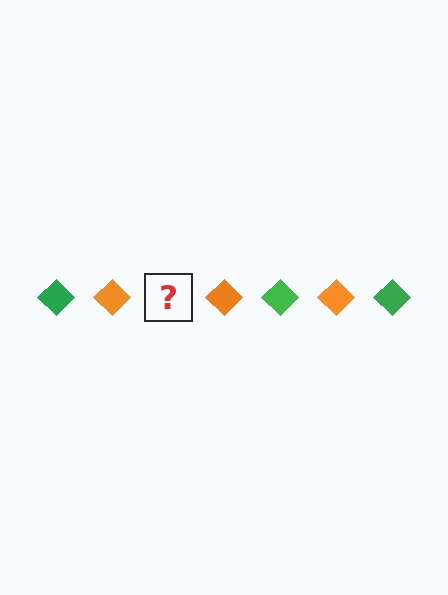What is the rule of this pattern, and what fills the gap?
The rule is that the pattern cycles through green, orange diamonds. The gap should be filled with a green diamond.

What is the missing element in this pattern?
The missing element is a green diamond.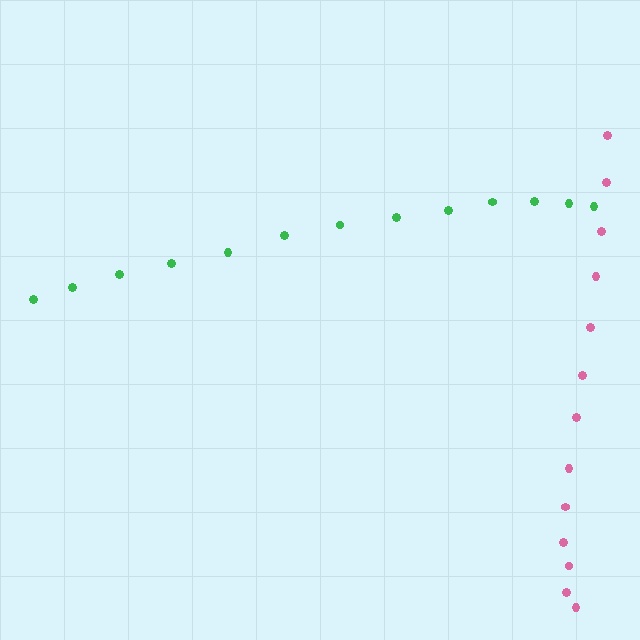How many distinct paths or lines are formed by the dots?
There are 2 distinct paths.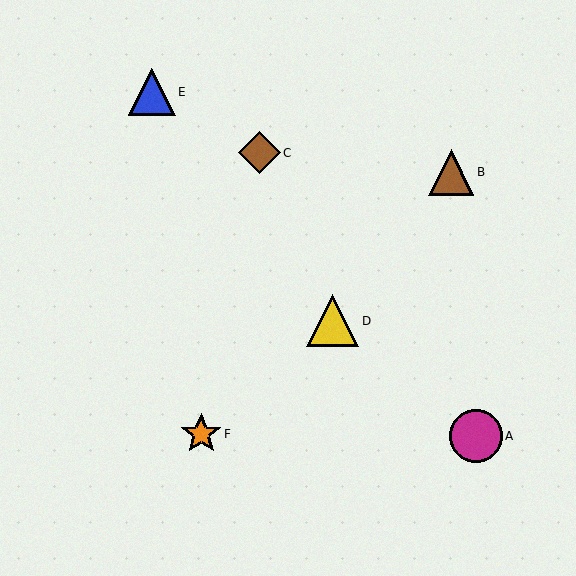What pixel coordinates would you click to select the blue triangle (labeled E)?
Click at (152, 92) to select the blue triangle E.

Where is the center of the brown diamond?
The center of the brown diamond is at (259, 153).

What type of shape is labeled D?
Shape D is a yellow triangle.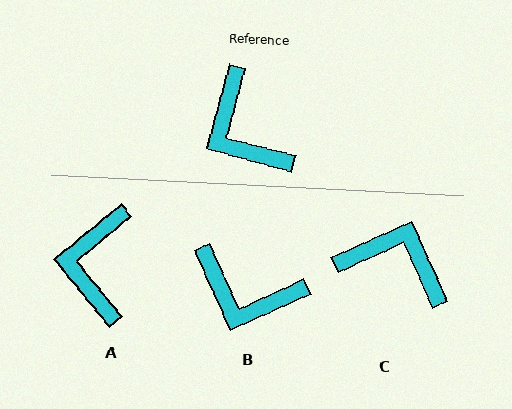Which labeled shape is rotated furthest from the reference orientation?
C, about 141 degrees away.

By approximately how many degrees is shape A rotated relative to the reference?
Approximately 36 degrees clockwise.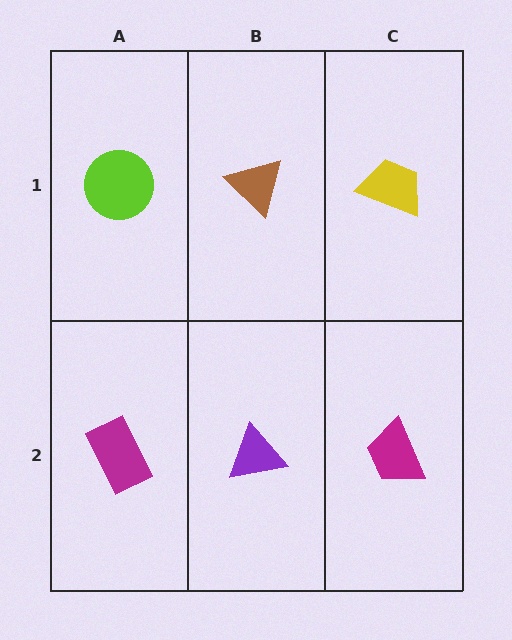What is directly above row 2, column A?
A lime circle.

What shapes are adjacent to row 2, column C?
A yellow trapezoid (row 1, column C), a purple triangle (row 2, column B).